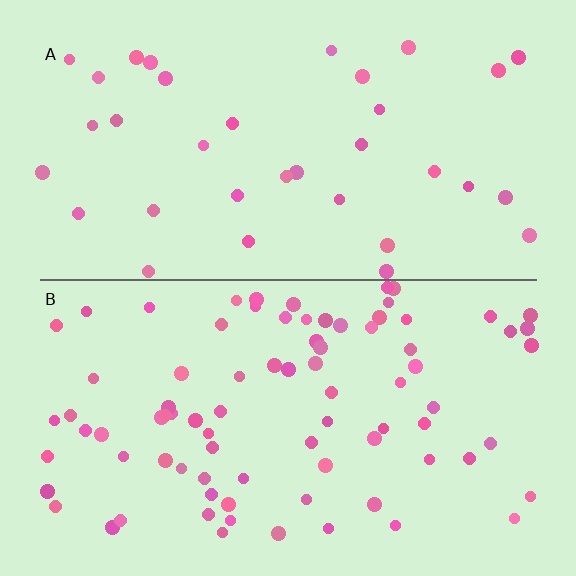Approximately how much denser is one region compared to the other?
Approximately 2.4× — region B over region A.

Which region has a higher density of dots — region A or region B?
B (the bottom).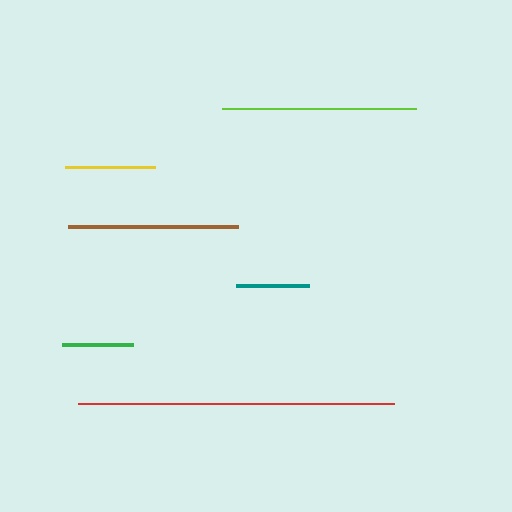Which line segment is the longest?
The red line is the longest at approximately 316 pixels.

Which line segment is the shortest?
The green line is the shortest at approximately 71 pixels.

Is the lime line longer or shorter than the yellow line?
The lime line is longer than the yellow line.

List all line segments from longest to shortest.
From longest to shortest: red, lime, brown, yellow, teal, green.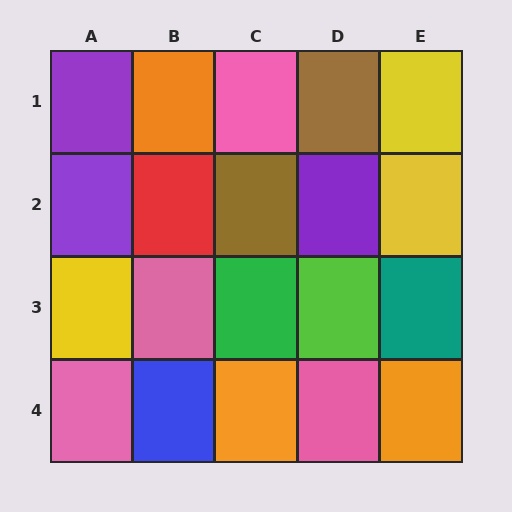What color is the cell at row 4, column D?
Pink.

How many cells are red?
1 cell is red.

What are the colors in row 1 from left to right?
Purple, orange, pink, brown, yellow.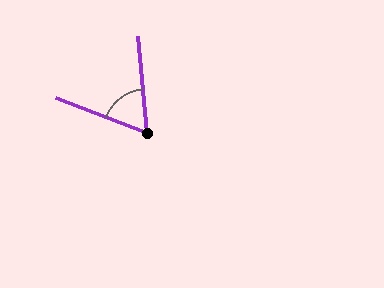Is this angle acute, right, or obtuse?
It is acute.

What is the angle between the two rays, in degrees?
Approximately 64 degrees.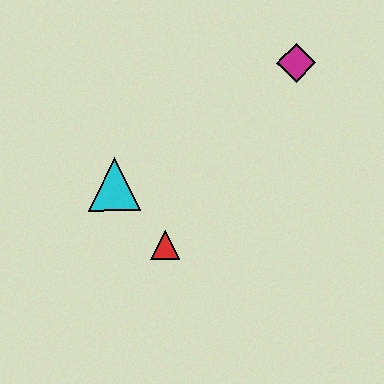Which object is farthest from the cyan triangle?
The magenta diamond is farthest from the cyan triangle.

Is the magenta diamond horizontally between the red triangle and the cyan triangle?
No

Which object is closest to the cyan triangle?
The red triangle is closest to the cyan triangle.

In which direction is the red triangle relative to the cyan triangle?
The red triangle is below the cyan triangle.